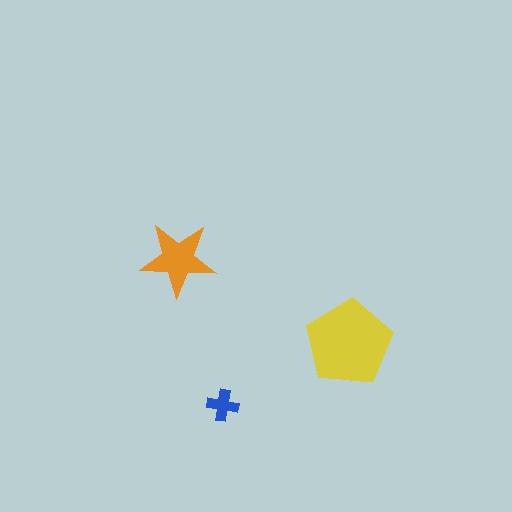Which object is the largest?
The yellow pentagon.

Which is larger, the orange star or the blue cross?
The orange star.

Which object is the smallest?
The blue cross.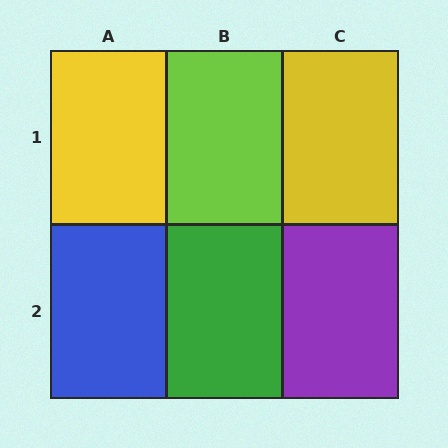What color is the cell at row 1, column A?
Yellow.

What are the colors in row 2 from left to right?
Blue, green, purple.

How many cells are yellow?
2 cells are yellow.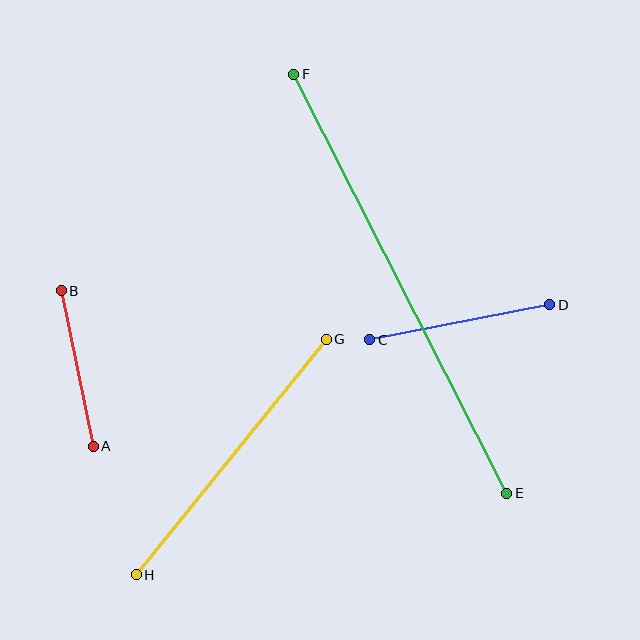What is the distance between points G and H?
The distance is approximately 303 pixels.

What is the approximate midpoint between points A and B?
The midpoint is at approximately (77, 368) pixels.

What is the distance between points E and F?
The distance is approximately 470 pixels.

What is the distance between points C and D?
The distance is approximately 184 pixels.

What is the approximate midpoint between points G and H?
The midpoint is at approximately (231, 457) pixels.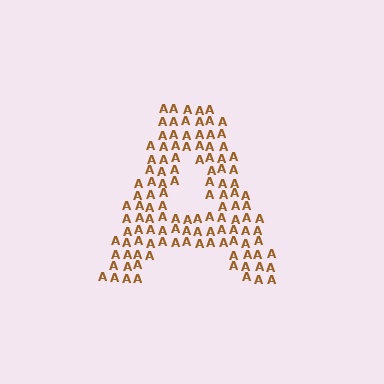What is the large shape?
The large shape is the letter A.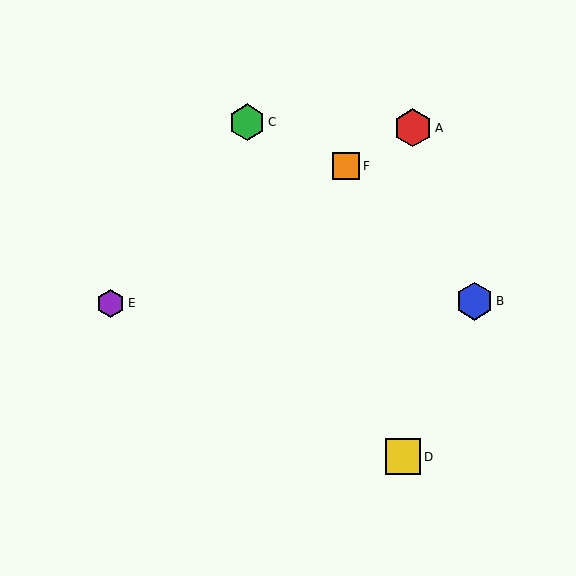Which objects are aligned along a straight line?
Objects A, E, F are aligned along a straight line.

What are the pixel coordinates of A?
Object A is at (413, 128).